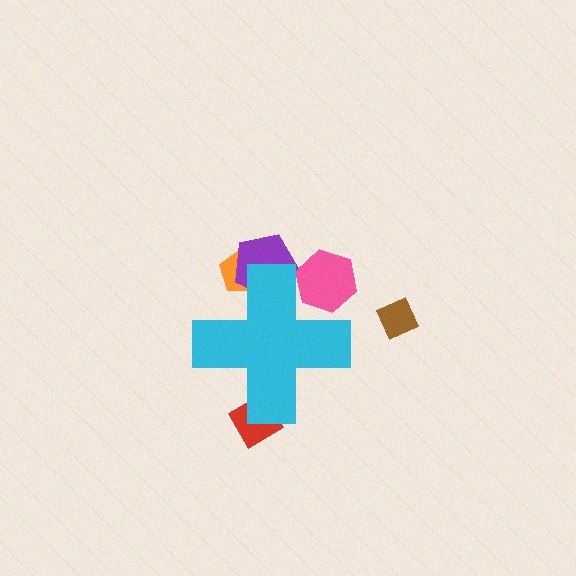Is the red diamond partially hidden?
Yes, the red diamond is partially hidden behind the cyan cross.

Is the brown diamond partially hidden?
No, the brown diamond is fully visible.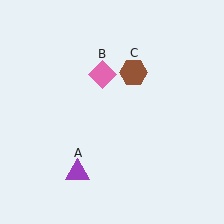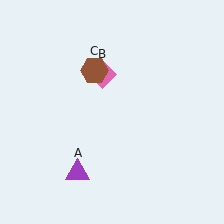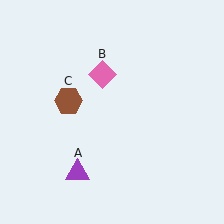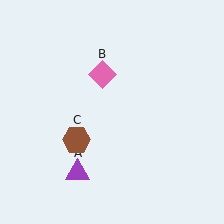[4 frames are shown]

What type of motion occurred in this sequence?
The brown hexagon (object C) rotated counterclockwise around the center of the scene.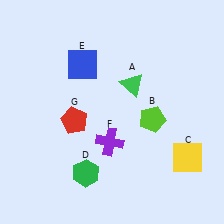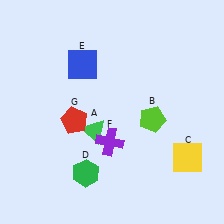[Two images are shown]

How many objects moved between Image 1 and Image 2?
1 object moved between the two images.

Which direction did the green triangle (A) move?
The green triangle (A) moved down.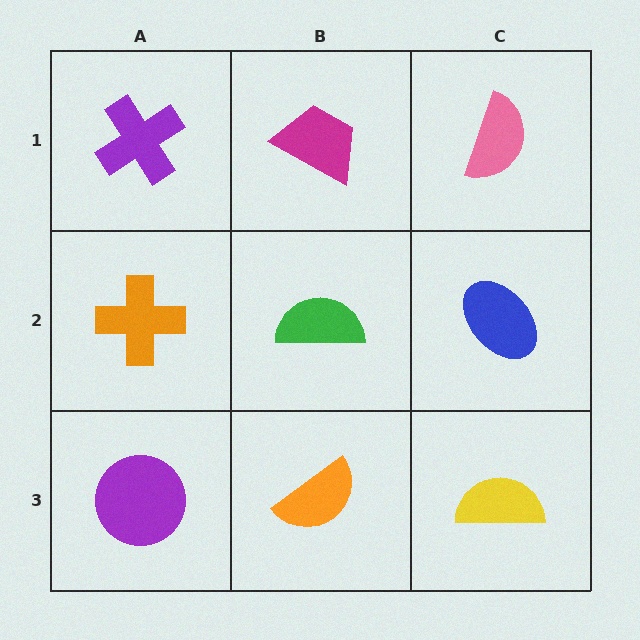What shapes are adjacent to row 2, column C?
A pink semicircle (row 1, column C), a yellow semicircle (row 3, column C), a green semicircle (row 2, column B).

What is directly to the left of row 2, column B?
An orange cross.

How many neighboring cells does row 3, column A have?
2.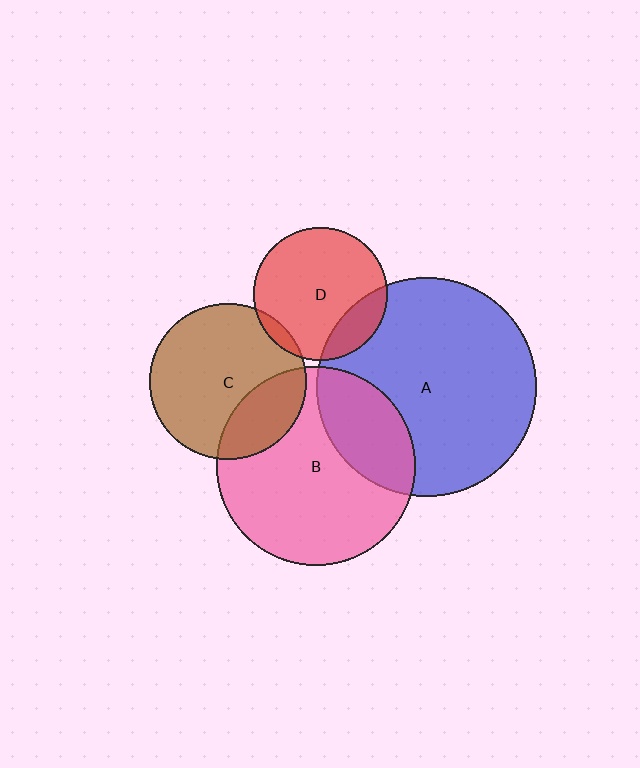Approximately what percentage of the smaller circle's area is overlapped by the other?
Approximately 25%.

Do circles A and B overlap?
Yes.